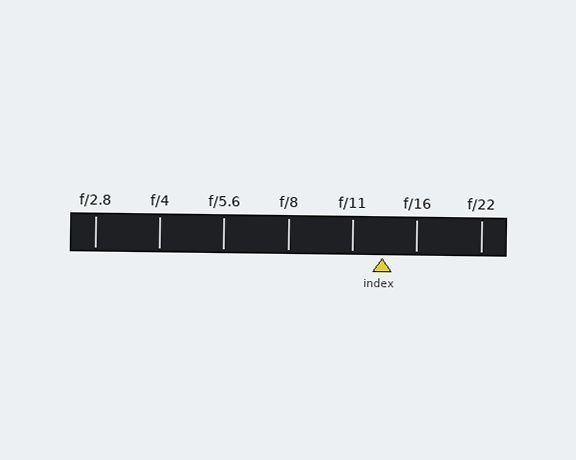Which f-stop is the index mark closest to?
The index mark is closest to f/11.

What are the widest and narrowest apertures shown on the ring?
The widest aperture shown is f/2.8 and the narrowest is f/22.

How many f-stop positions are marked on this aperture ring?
There are 7 f-stop positions marked.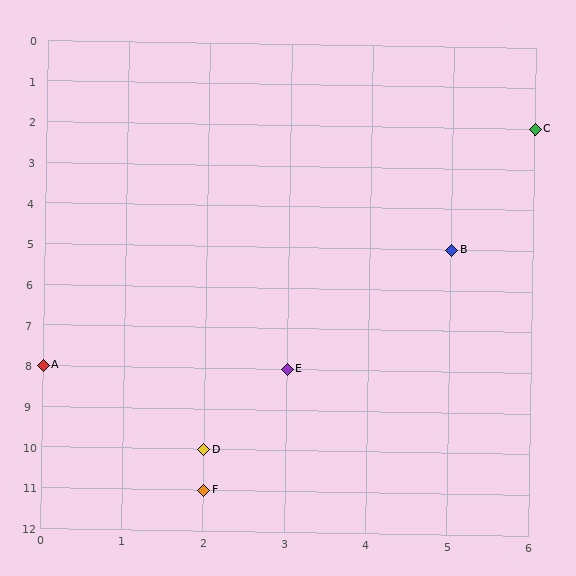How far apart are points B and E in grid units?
Points B and E are 2 columns and 3 rows apart (about 3.6 grid units diagonally).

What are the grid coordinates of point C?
Point C is at grid coordinates (6, 2).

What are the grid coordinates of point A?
Point A is at grid coordinates (0, 8).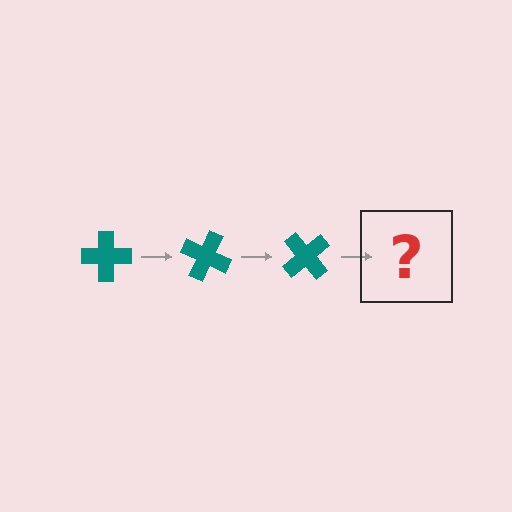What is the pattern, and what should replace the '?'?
The pattern is that the cross rotates 25 degrees each step. The '?' should be a teal cross rotated 75 degrees.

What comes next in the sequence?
The next element should be a teal cross rotated 75 degrees.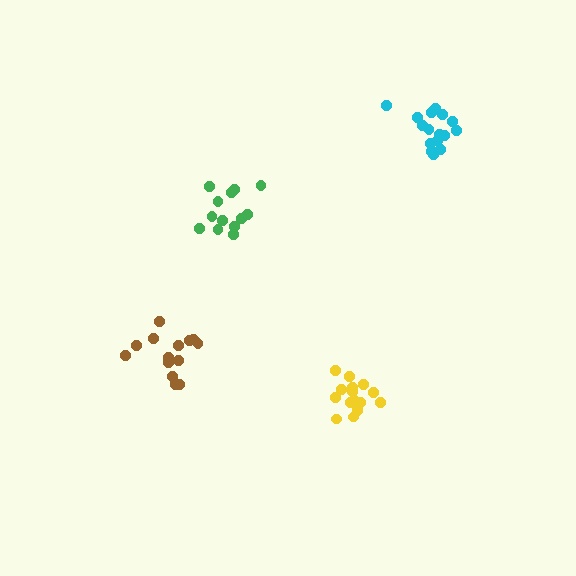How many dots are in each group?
Group 1: 17 dots, Group 2: 16 dots, Group 3: 13 dots, Group 4: 14 dots (60 total).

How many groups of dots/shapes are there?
There are 4 groups.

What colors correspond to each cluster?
The clusters are colored: yellow, cyan, green, brown.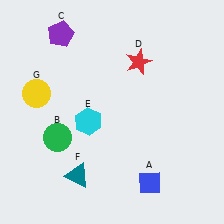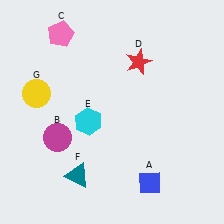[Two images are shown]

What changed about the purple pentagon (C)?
In Image 1, C is purple. In Image 2, it changed to pink.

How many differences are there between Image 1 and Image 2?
There are 2 differences between the two images.